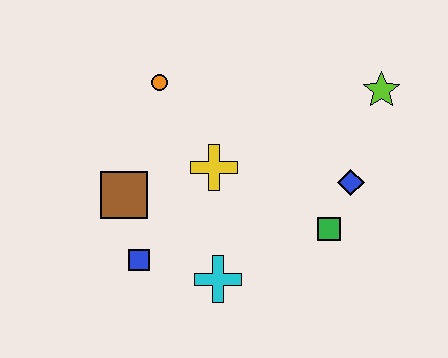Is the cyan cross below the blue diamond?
Yes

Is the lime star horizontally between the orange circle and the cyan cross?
No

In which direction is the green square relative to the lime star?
The green square is below the lime star.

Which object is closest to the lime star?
The blue diamond is closest to the lime star.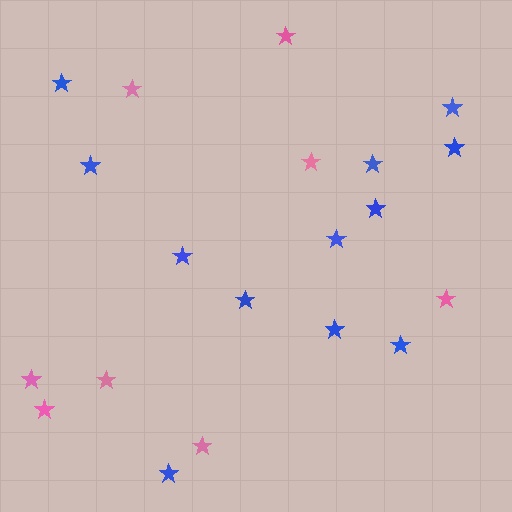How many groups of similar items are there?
There are 2 groups: one group of blue stars (12) and one group of pink stars (8).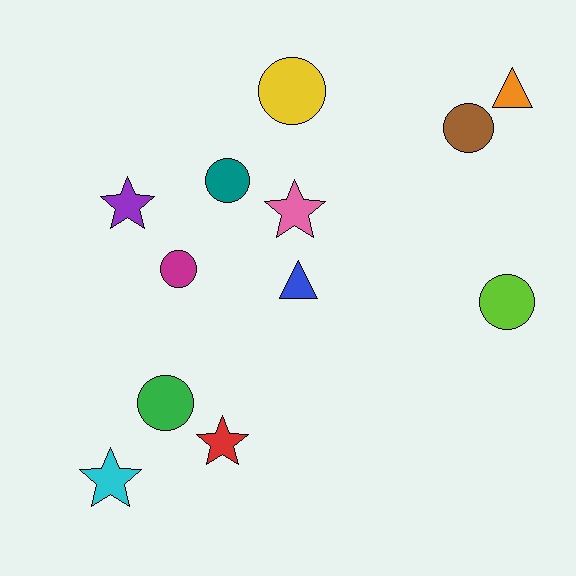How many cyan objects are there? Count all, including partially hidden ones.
There is 1 cyan object.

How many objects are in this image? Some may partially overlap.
There are 12 objects.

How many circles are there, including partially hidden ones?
There are 6 circles.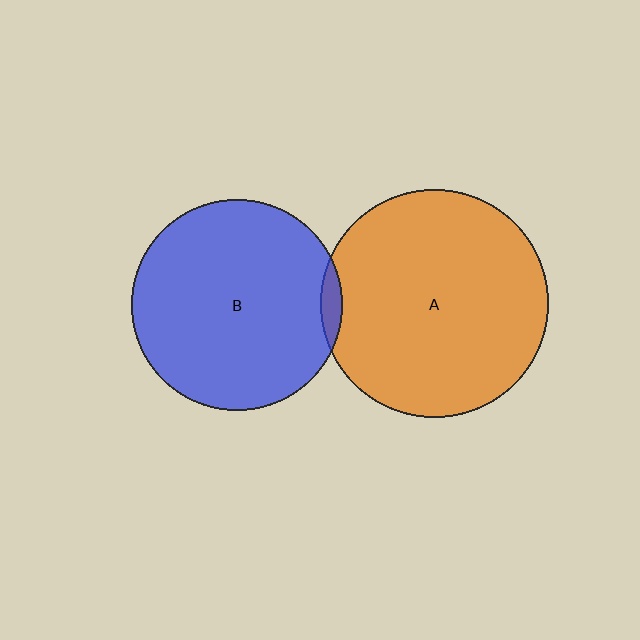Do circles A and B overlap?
Yes.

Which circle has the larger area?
Circle A (orange).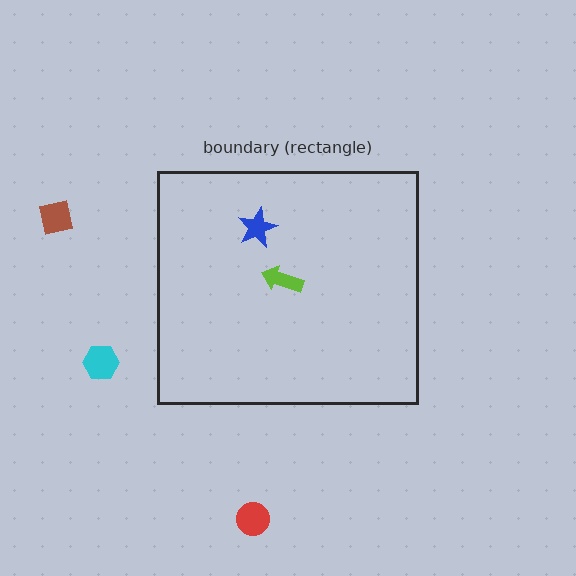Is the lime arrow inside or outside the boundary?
Inside.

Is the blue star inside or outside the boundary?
Inside.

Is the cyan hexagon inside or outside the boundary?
Outside.